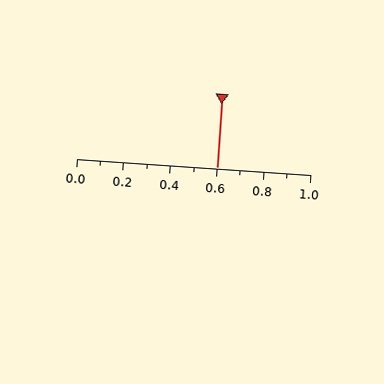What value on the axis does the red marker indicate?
The marker indicates approximately 0.6.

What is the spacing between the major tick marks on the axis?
The major ticks are spaced 0.2 apart.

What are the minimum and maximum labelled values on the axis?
The axis runs from 0.0 to 1.0.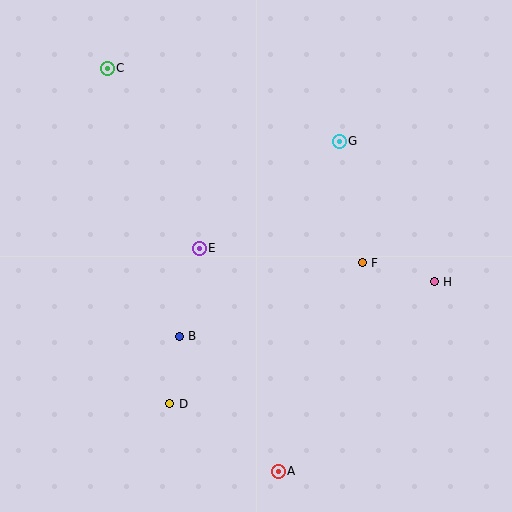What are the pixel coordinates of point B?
Point B is at (179, 337).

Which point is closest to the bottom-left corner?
Point D is closest to the bottom-left corner.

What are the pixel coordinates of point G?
Point G is at (339, 141).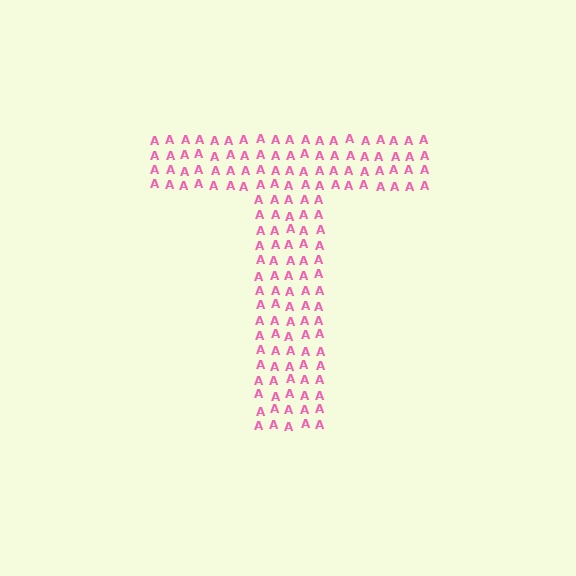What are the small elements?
The small elements are letter A's.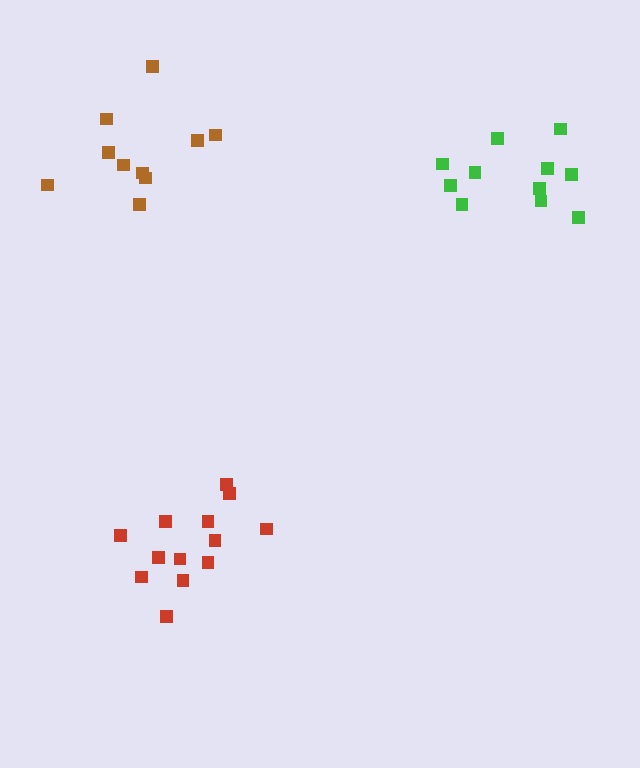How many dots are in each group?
Group 1: 10 dots, Group 2: 13 dots, Group 3: 11 dots (34 total).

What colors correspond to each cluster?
The clusters are colored: brown, red, green.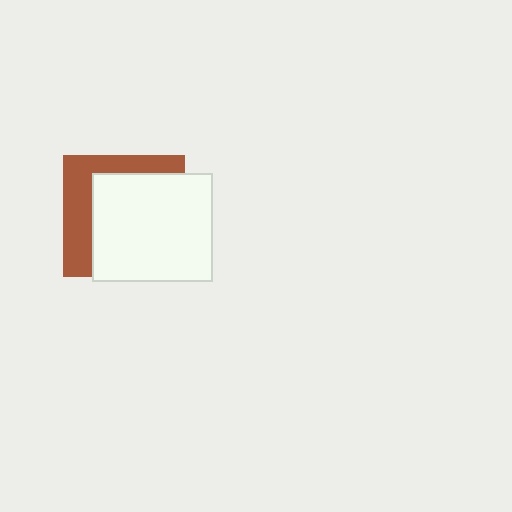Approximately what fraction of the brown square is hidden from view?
Roughly 66% of the brown square is hidden behind the white rectangle.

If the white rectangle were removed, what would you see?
You would see the complete brown square.